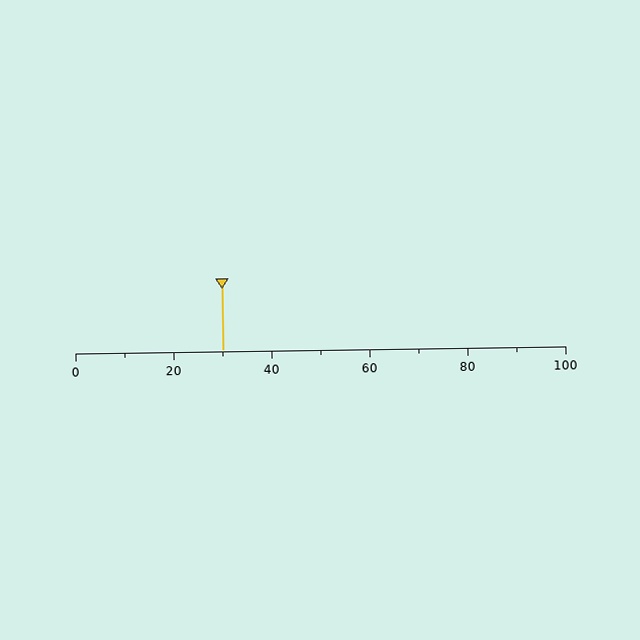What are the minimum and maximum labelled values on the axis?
The axis runs from 0 to 100.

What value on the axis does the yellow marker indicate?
The marker indicates approximately 30.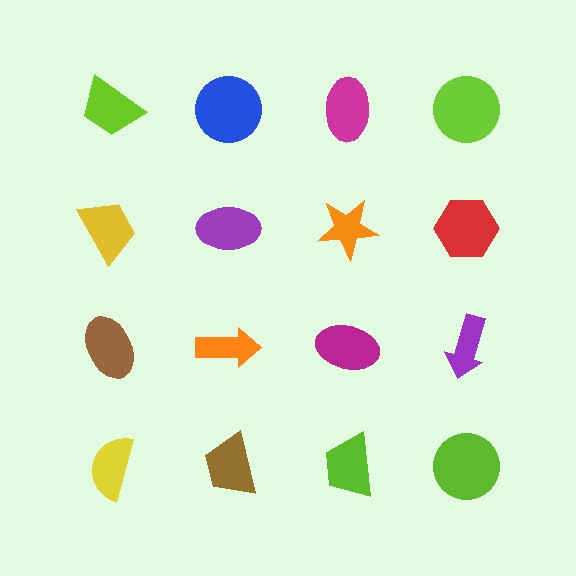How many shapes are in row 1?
4 shapes.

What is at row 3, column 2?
An orange arrow.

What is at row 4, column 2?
A brown trapezoid.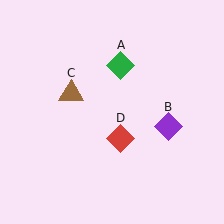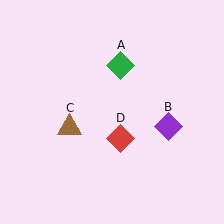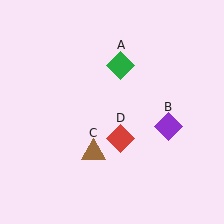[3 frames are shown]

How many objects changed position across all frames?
1 object changed position: brown triangle (object C).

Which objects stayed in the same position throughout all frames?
Green diamond (object A) and purple diamond (object B) and red diamond (object D) remained stationary.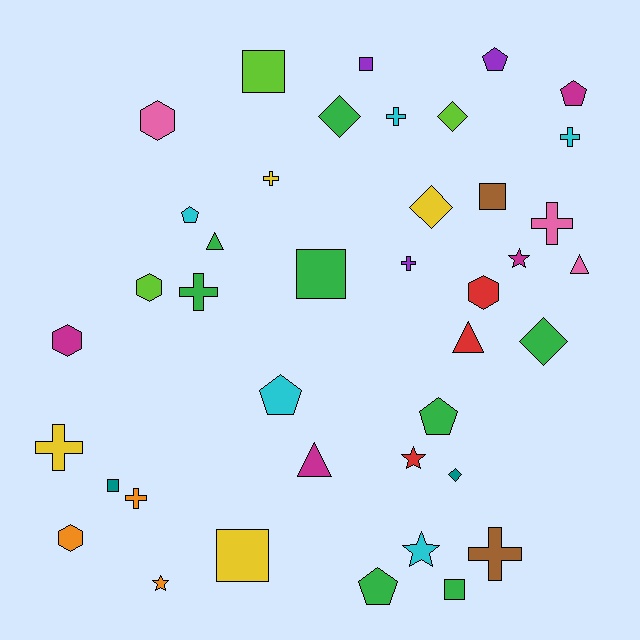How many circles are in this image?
There are no circles.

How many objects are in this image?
There are 40 objects.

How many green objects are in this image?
There are 8 green objects.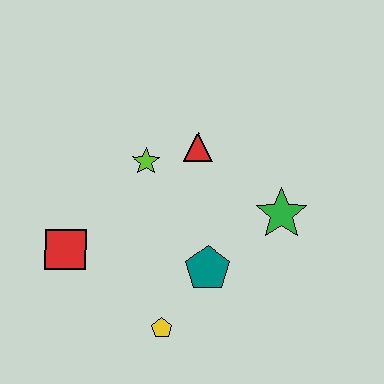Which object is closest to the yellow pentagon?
The teal pentagon is closest to the yellow pentagon.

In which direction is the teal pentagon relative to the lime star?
The teal pentagon is below the lime star.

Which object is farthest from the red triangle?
The yellow pentagon is farthest from the red triangle.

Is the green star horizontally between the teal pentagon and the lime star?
No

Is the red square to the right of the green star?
No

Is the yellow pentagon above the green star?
No